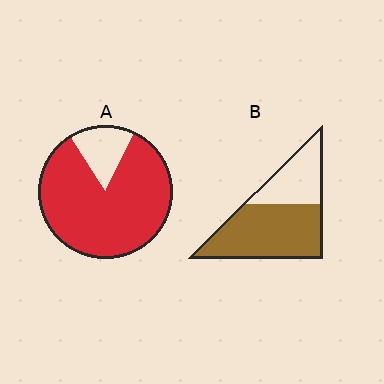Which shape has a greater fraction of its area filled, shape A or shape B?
Shape A.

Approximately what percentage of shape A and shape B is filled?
A is approximately 85% and B is approximately 65%.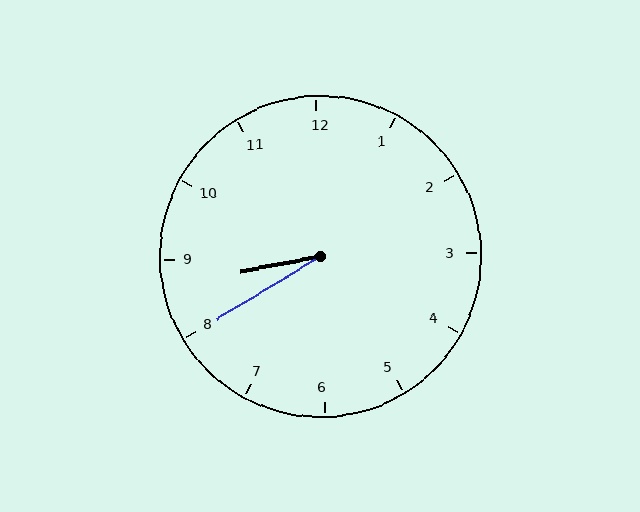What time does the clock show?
8:40.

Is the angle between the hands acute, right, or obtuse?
It is acute.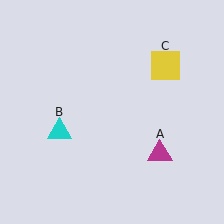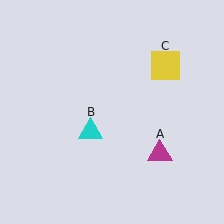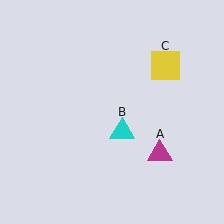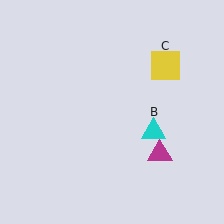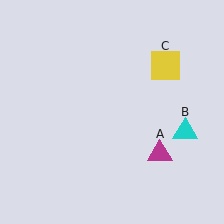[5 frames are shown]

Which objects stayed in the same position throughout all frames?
Magenta triangle (object A) and yellow square (object C) remained stationary.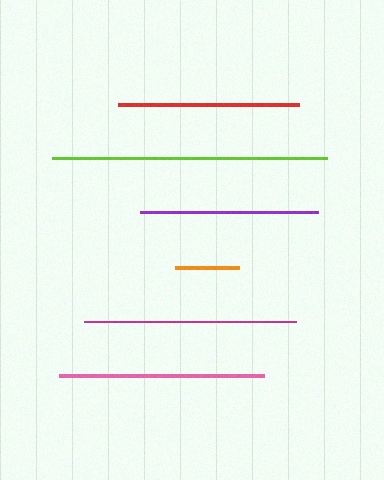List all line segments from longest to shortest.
From longest to shortest: lime, magenta, pink, red, purple, orange.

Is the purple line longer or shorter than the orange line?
The purple line is longer than the orange line.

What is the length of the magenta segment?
The magenta segment is approximately 212 pixels long.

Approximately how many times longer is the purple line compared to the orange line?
The purple line is approximately 2.8 times the length of the orange line.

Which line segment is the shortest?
The orange line is the shortest at approximately 65 pixels.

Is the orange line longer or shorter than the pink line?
The pink line is longer than the orange line.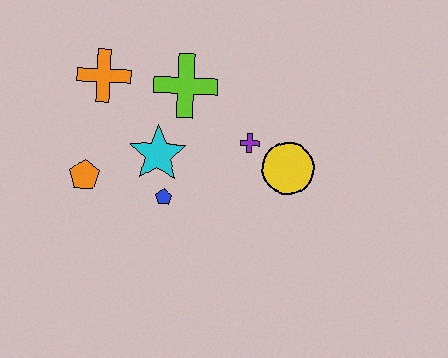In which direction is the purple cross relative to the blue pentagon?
The purple cross is to the right of the blue pentagon.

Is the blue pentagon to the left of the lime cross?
Yes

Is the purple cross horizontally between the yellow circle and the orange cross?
Yes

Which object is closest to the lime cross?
The cyan star is closest to the lime cross.